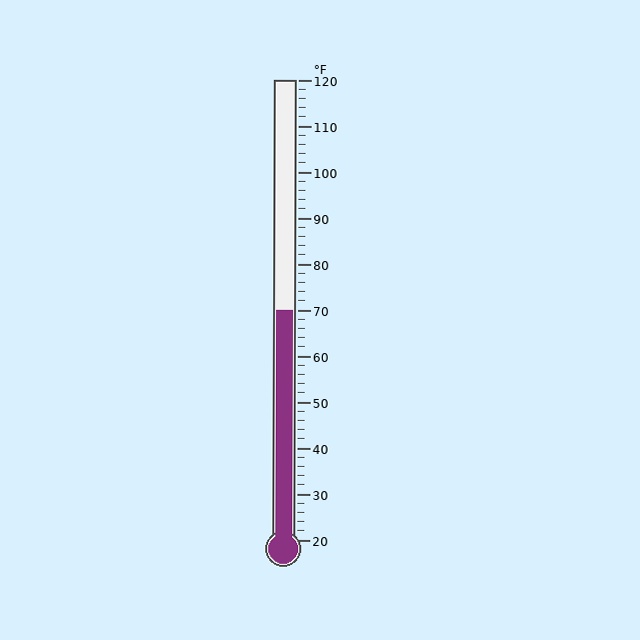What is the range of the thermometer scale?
The thermometer scale ranges from 20°F to 120°F.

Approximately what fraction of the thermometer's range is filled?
The thermometer is filled to approximately 50% of its range.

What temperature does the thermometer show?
The thermometer shows approximately 70°F.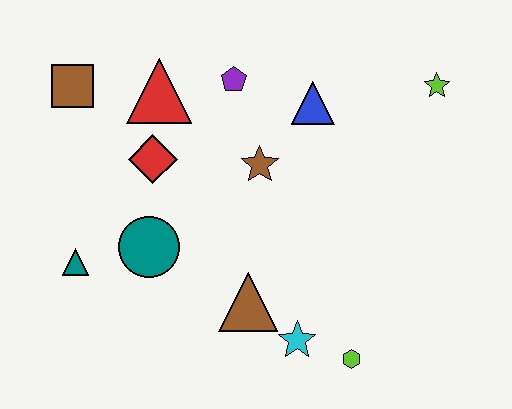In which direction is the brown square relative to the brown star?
The brown square is to the left of the brown star.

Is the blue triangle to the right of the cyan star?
Yes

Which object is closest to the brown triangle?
The cyan star is closest to the brown triangle.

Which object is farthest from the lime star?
The teal triangle is farthest from the lime star.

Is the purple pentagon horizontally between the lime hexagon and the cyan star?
No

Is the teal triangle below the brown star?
Yes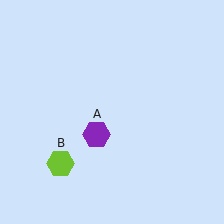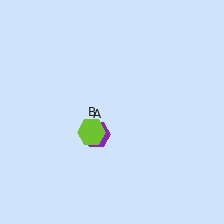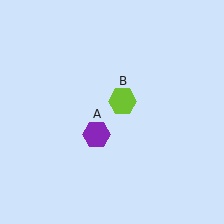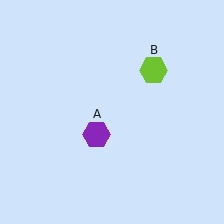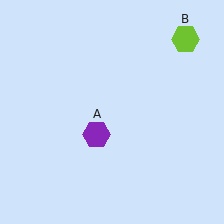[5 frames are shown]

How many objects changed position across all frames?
1 object changed position: lime hexagon (object B).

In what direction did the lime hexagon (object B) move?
The lime hexagon (object B) moved up and to the right.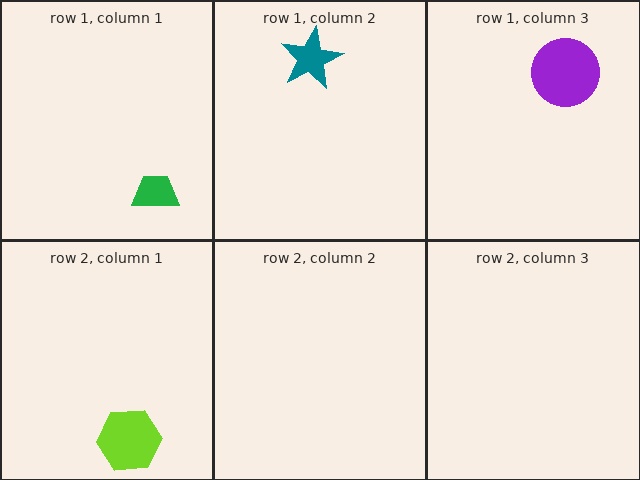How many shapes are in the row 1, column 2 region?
1.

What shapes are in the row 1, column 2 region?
The teal star.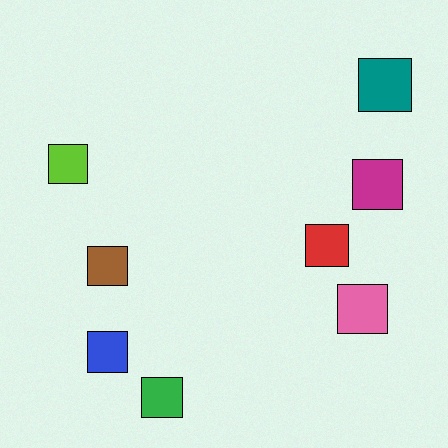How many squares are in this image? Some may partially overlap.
There are 8 squares.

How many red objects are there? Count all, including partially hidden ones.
There is 1 red object.